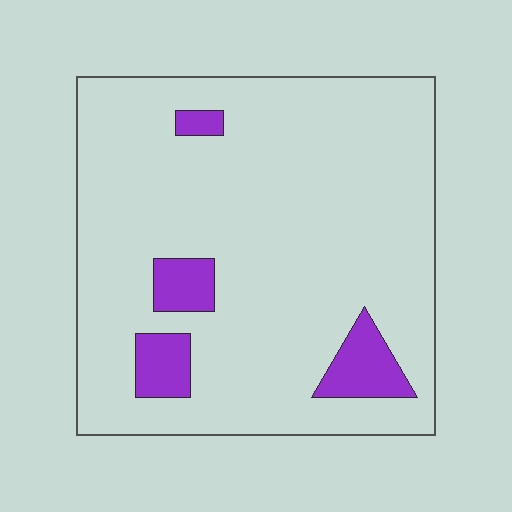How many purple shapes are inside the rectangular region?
4.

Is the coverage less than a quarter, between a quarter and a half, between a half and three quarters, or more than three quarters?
Less than a quarter.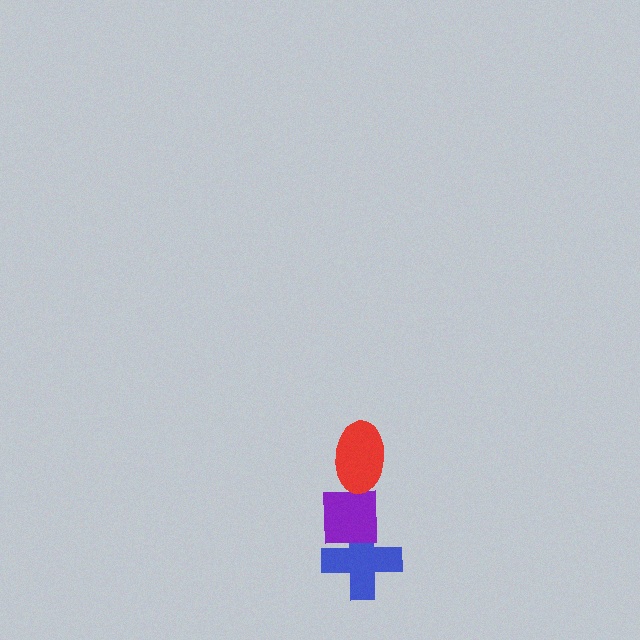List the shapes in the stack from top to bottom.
From top to bottom: the red ellipse, the purple square, the blue cross.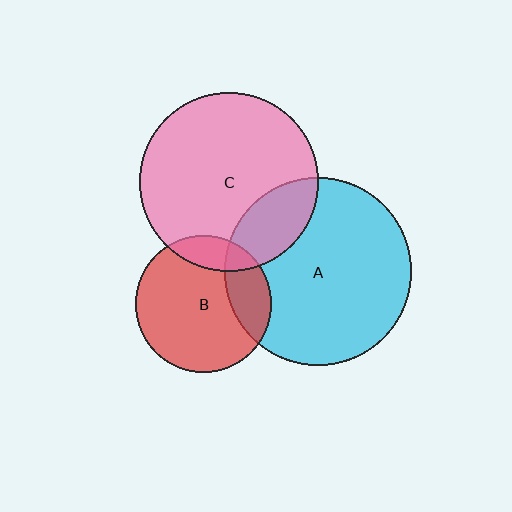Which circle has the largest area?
Circle A (cyan).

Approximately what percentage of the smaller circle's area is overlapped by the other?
Approximately 20%.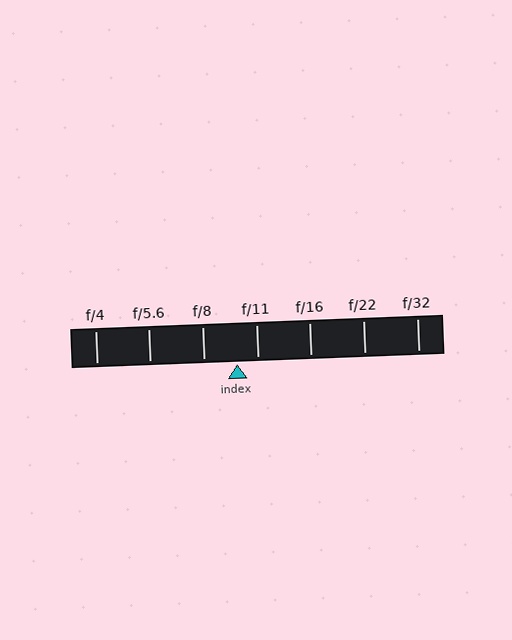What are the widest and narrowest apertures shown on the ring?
The widest aperture shown is f/4 and the narrowest is f/32.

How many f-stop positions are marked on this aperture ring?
There are 7 f-stop positions marked.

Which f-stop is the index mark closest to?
The index mark is closest to f/11.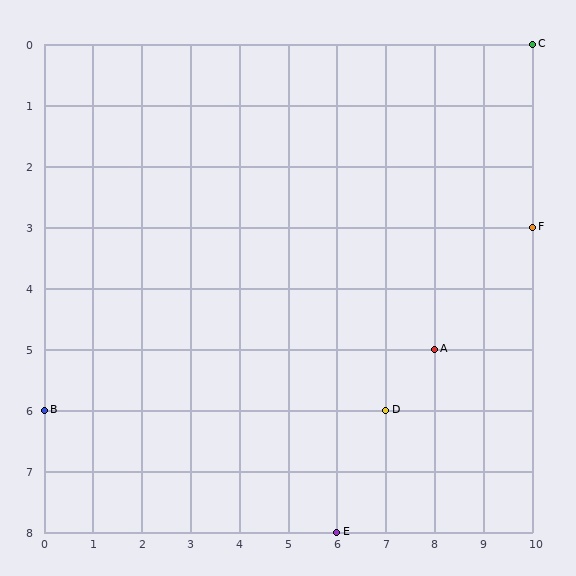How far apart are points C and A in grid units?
Points C and A are 2 columns and 5 rows apart (about 5.4 grid units diagonally).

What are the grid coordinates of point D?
Point D is at grid coordinates (7, 6).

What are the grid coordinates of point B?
Point B is at grid coordinates (0, 6).